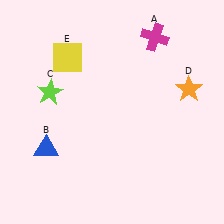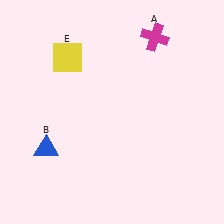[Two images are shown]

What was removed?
The lime star (C), the orange star (D) were removed in Image 2.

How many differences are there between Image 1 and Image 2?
There are 2 differences between the two images.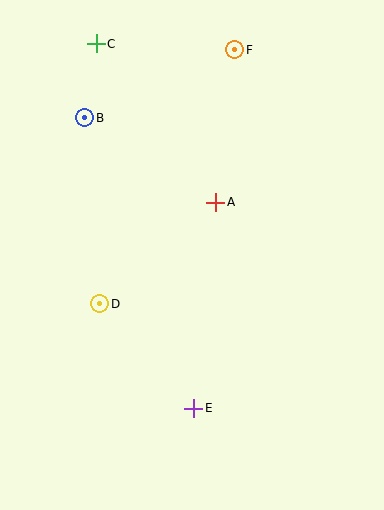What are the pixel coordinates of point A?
Point A is at (216, 202).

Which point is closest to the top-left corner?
Point C is closest to the top-left corner.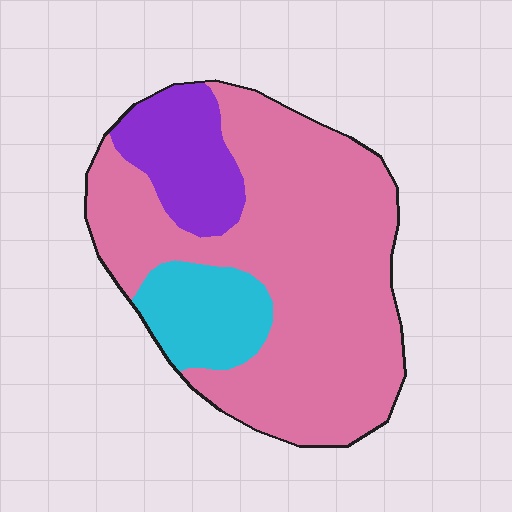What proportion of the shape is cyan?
Cyan takes up about one eighth (1/8) of the shape.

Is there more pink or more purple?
Pink.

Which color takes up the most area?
Pink, at roughly 70%.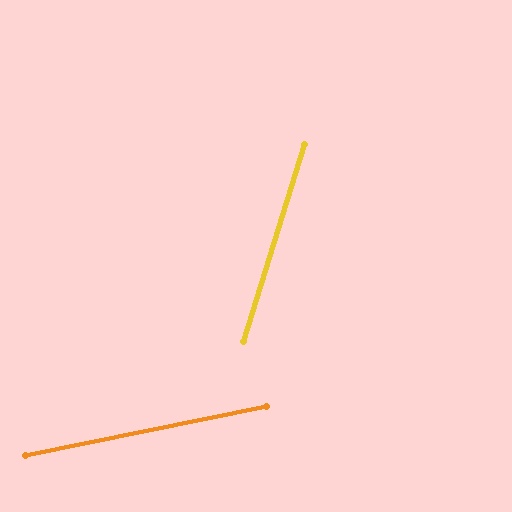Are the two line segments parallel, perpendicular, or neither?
Neither parallel nor perpendicular — they differ by about 61°.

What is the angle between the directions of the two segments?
Approximately 61 degrees.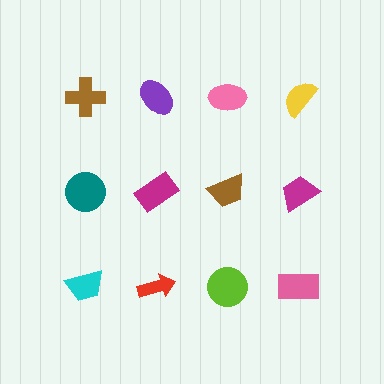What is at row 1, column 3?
A pink ellipse.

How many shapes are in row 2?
4 shapes.